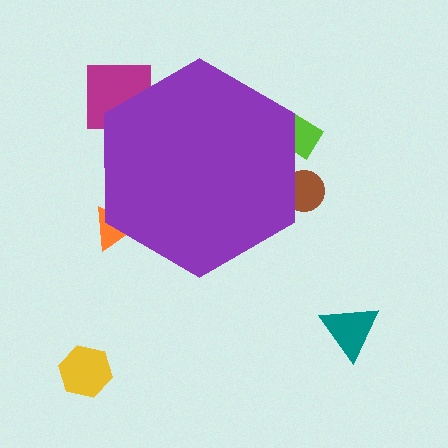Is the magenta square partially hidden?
Yes, the magenta square is partially hidden behind the purple hexagon.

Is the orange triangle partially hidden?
Yes, the orange triangle is partially hidden behind the purple hexagon.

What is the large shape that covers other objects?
A purple hexagon.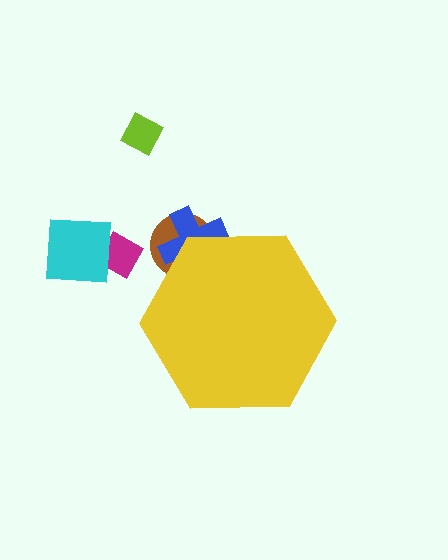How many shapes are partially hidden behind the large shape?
2 shapes are partially hidden.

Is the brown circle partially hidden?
Yes, the brown circle is partially hidden behind the yellow hexagon.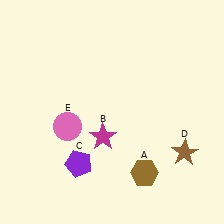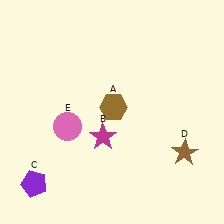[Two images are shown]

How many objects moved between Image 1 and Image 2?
2 objects moved between the two images.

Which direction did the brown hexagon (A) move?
The brown hexagon (A) moved up.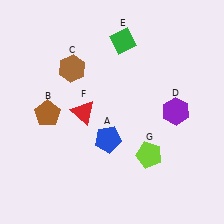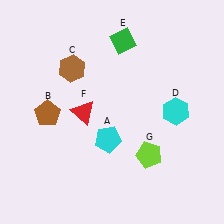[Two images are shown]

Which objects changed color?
A changed from blue to cyan. D changed from purple to cyan.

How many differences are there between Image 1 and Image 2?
There are 2 differences between the two images.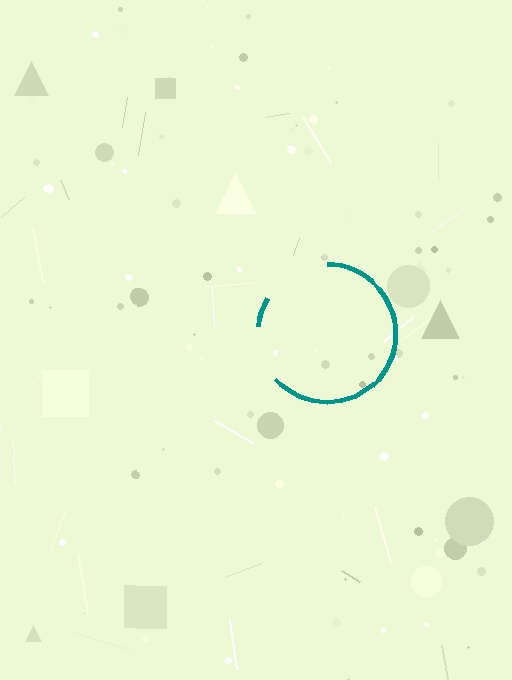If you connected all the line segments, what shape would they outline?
They would outline a circle.